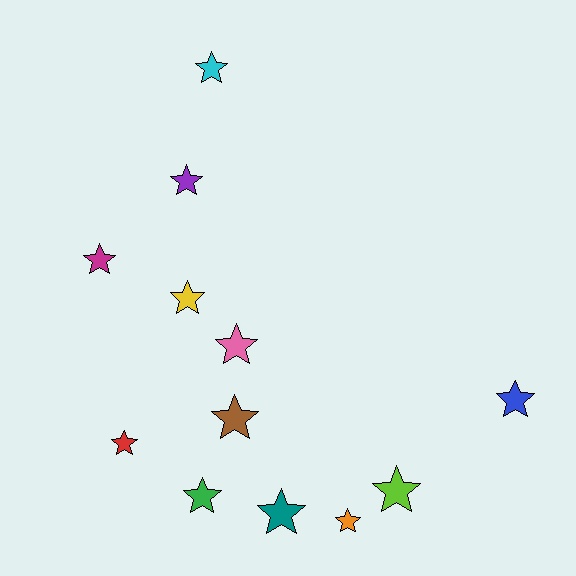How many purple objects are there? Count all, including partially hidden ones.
There is 1 purple object.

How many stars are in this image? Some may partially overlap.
There are 12 stars.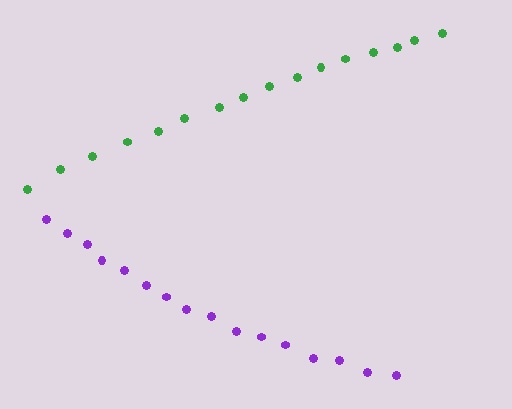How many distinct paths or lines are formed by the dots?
There are 2 distinct paths.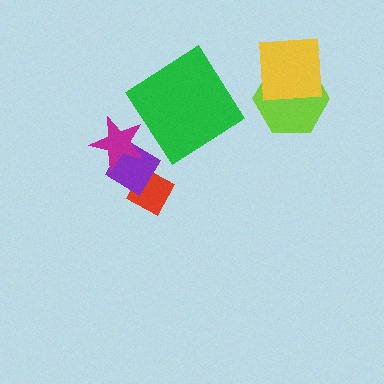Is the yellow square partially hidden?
No, no other shape covers it.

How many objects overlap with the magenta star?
1 object overlaps with the magenta star.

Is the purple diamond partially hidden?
Yes, it is partially covered by another shape.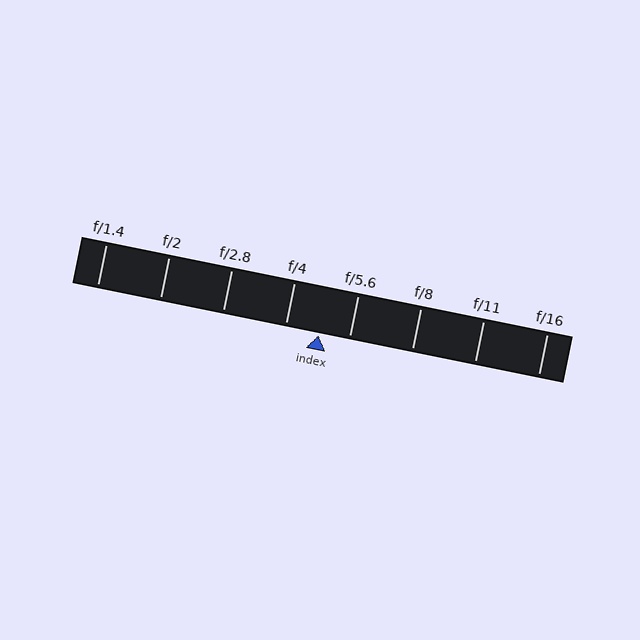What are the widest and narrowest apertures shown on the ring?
The widest aperture shown is f/1.4 and the narrowest is f/16.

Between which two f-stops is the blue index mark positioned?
The index mark is between f/4 and f/5.6.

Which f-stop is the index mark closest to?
The index mark is closest to f/5.6.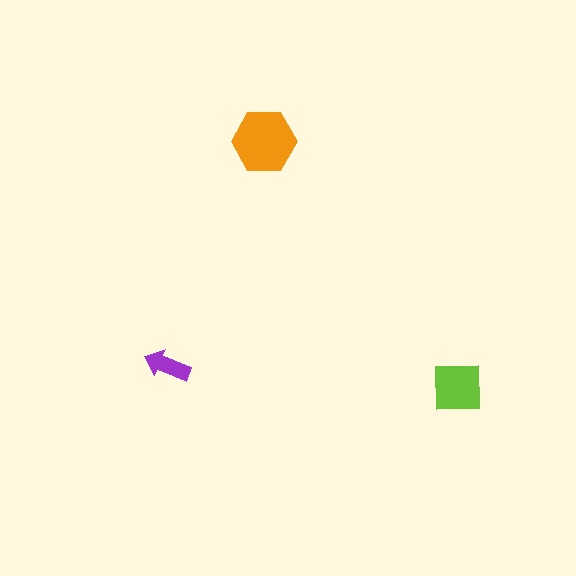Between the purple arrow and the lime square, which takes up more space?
The lime square.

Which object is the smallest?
The purple arrow.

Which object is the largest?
The orange hexagon.